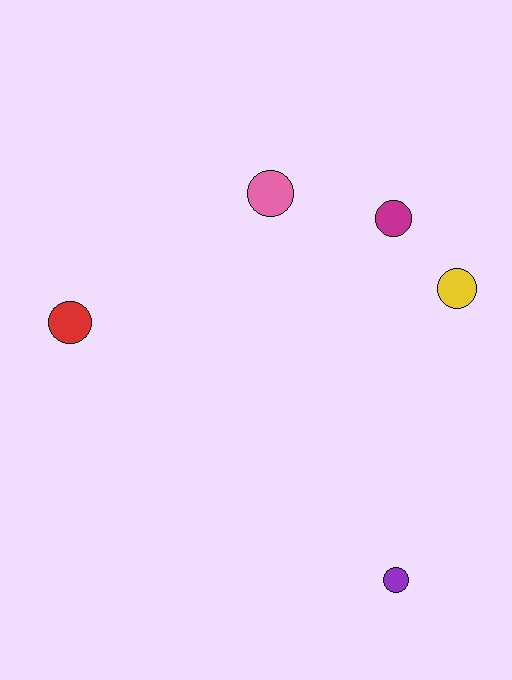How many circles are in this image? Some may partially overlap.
There are 5 circles.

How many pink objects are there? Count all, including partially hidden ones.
There is 1 pink object.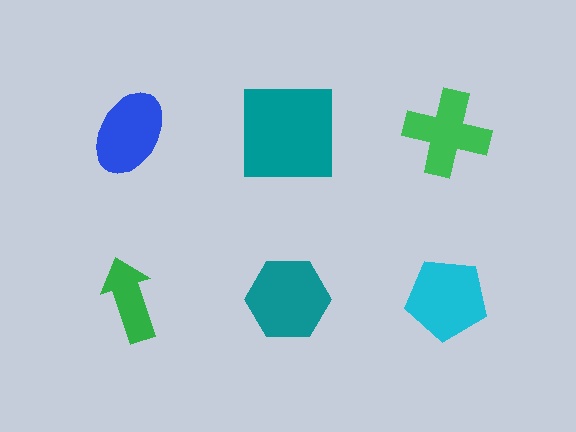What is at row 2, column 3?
A cyan pentagon.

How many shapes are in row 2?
3 shapes.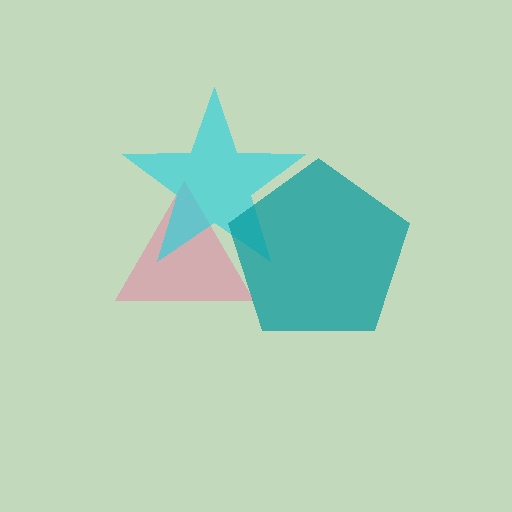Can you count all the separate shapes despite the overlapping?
Yes, there are 3 separate shapes.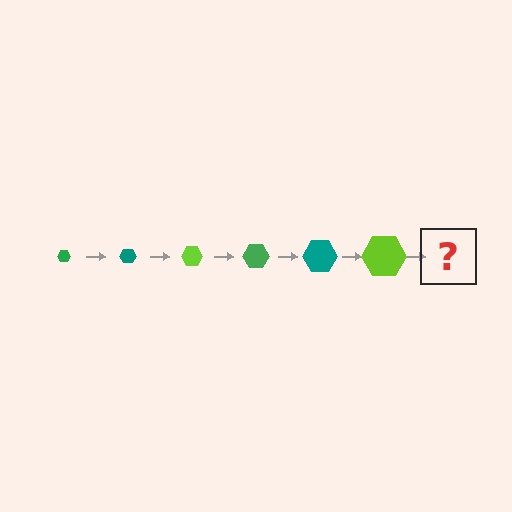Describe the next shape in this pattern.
It should be a green hexagon, larger than the previous one.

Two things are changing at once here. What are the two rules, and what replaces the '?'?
The two rules are that the hexagon grows larger each step and the color cycles through green, teal, and lime. The '?' should be a green hexagon, larger than the previous one.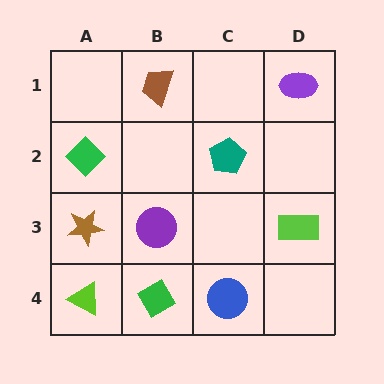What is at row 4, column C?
A blue circle.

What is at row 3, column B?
A purple circle.